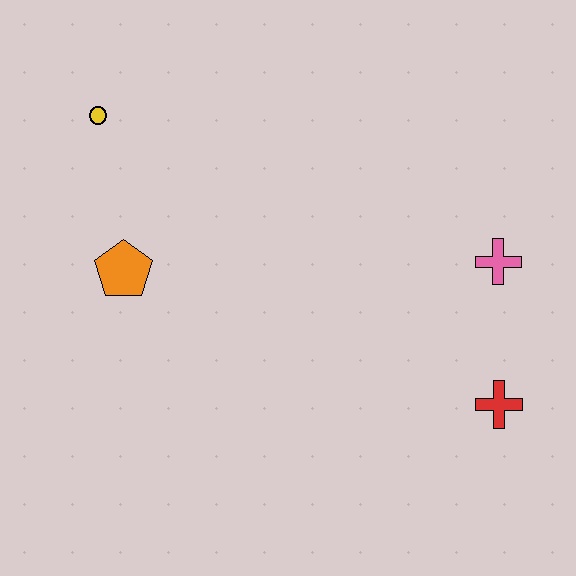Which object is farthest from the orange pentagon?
The red cross is farthest from the orange pentagon.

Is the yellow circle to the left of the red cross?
Yes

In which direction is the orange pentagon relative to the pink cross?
The orange pentagon is to the left of the pink cross.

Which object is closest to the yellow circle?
The orange pentagon is closest to the yellow circle.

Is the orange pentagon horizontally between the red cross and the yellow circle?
Yes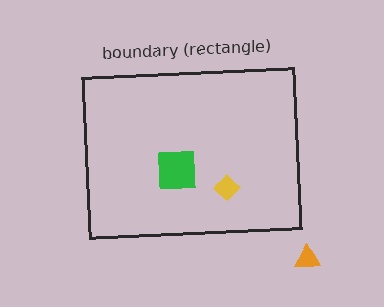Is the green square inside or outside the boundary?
Inside.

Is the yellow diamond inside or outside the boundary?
Inside.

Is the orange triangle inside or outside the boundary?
Outside.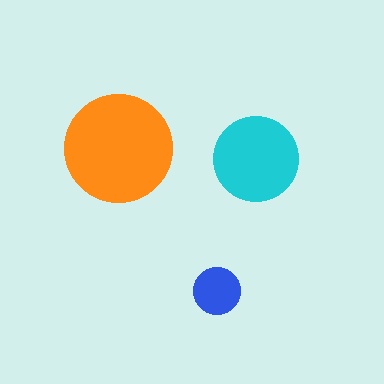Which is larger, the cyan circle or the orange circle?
The orange one.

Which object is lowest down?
The blue circle is bottommost.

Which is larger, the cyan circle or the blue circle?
The cyan one.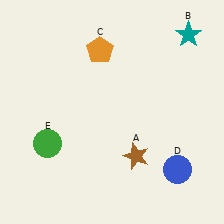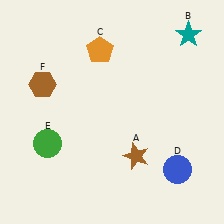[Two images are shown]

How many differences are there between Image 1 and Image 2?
There is 1 difference between the two images.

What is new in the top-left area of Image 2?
A brown hexagon (F) was added in the top-left area of Image 2.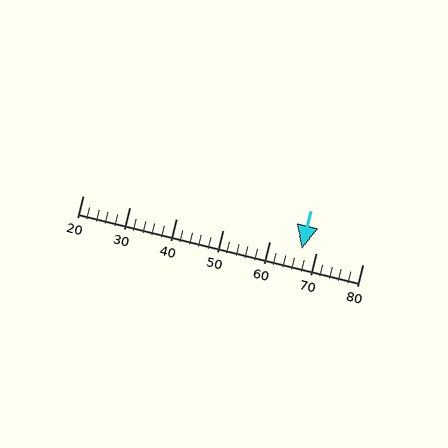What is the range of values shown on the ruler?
The ruler shows values from 20 to 80.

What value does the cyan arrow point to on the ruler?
The cyan arrow points to approximately 67.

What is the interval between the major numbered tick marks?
The major tick marks are spaced 10 units apart.